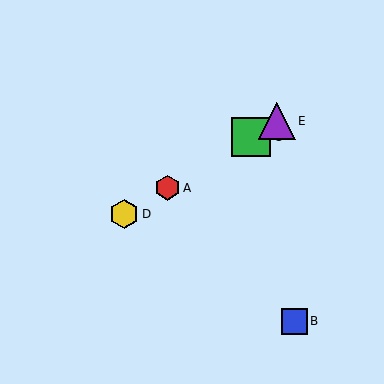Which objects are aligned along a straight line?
Objects A, C, D, E are aligned along a straight line.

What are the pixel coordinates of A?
Object A is at (167, 188).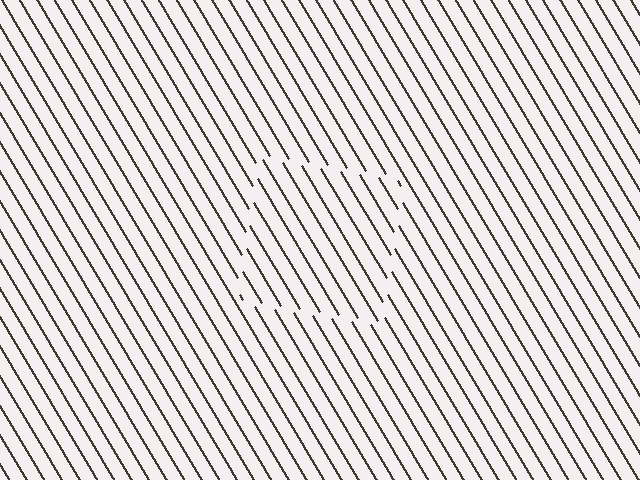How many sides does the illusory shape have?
4 sides — the line-ends trace a square.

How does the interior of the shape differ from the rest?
The interior of the shape contains the same grating, shifted by half a period — the contour is defined by the phase discontinuity where line-ends from the inner and outer gratings abut.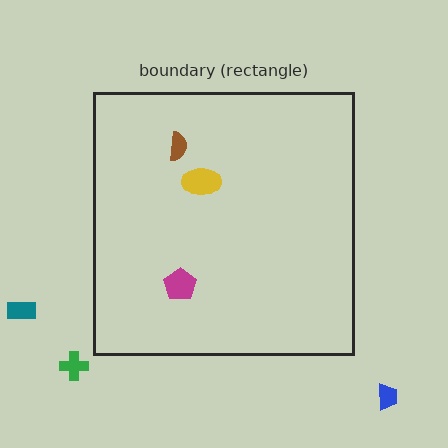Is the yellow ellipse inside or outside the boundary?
Inside.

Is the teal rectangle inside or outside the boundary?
Outside.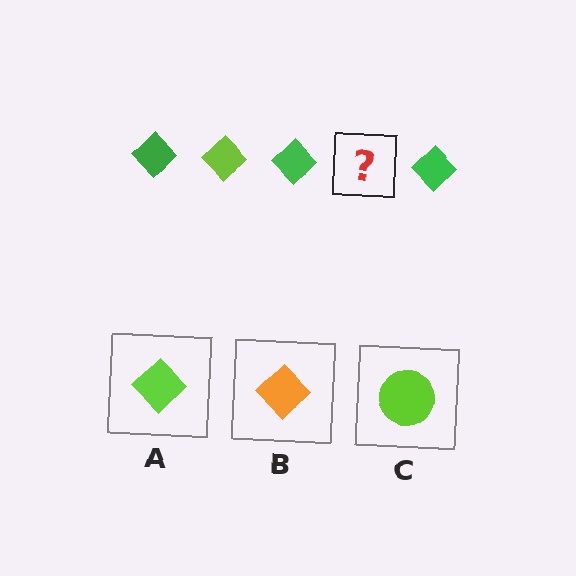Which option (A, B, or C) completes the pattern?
A.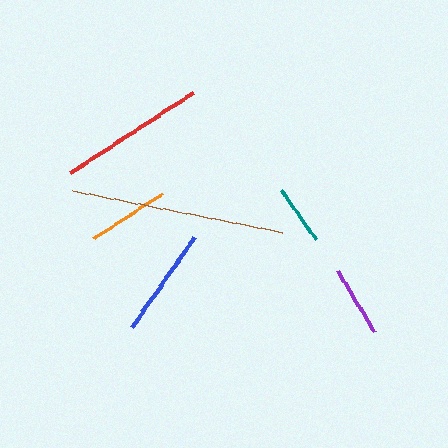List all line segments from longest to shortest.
From longest to shortest: brown, red, blue, orange, purple, teal.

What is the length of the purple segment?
The purple segment is approximately 71 pixels long.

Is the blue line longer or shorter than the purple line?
The blue line is longer than the purple line.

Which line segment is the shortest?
The teal line is the shortest at approximately 61 pixels.